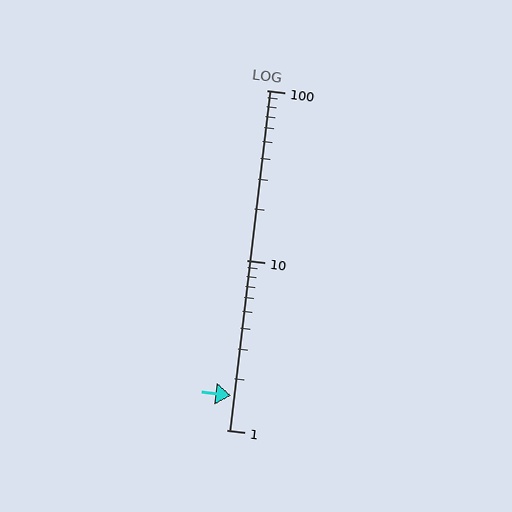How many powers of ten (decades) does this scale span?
The scale spans 2 decades, from 1 to 100.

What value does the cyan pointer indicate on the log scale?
The pointer indicates approximately 1.6.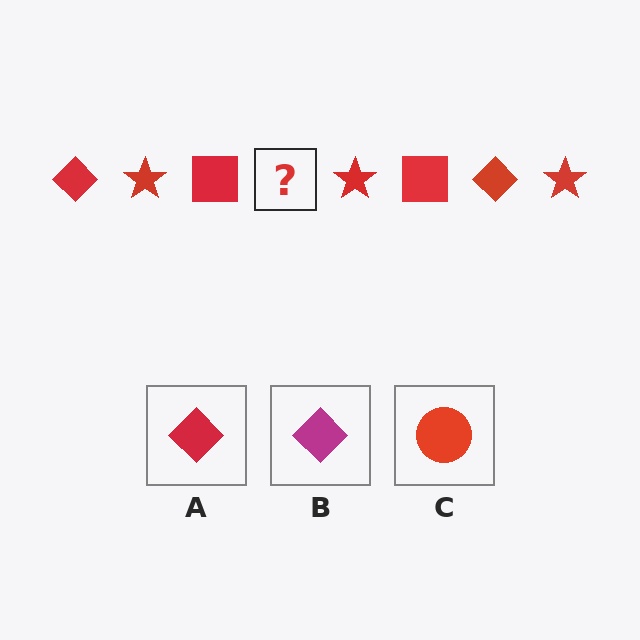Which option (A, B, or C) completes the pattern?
A.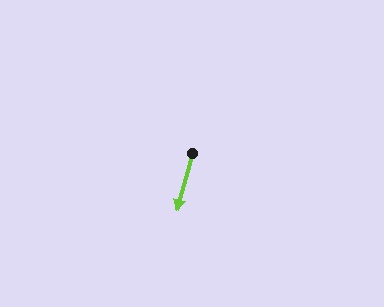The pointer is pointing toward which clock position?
Roughly 6 o'clock.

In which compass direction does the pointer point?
South.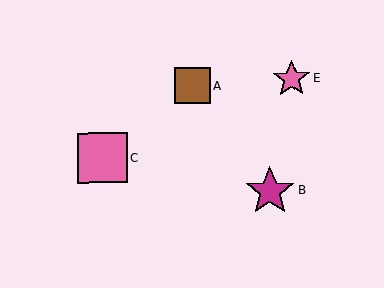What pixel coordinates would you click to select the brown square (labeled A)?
Click at (192, 86) to select the brown square A.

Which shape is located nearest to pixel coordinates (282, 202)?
The magenta star (labeled B) at (270, 191) is nearest to that location.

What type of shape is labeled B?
Shape B is a magenta star.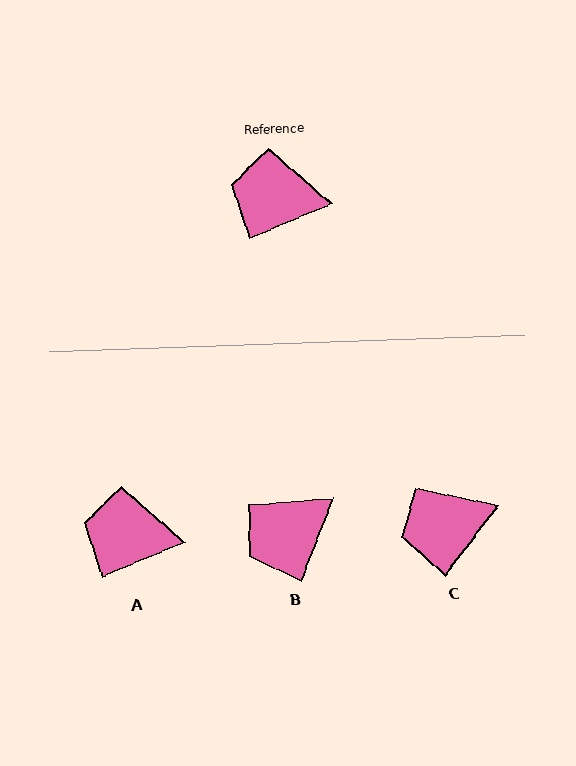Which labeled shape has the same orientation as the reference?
A.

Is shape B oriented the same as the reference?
No, it is off by about 46 degrees.